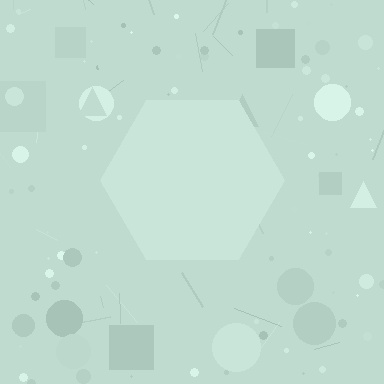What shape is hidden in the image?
A hexagon is hidden in the image.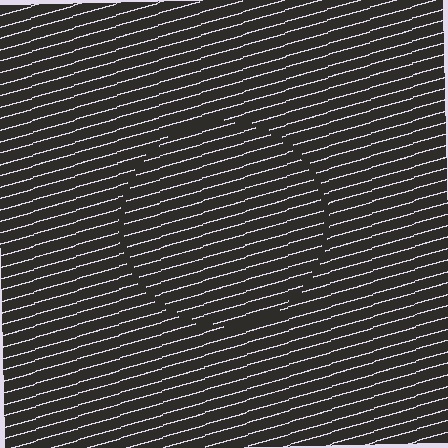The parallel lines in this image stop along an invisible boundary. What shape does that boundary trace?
An illusory circle. The interior of the shape contains the same grating, shifted by half a period — the contour is defined by the phase discontinuity where line-ends from the inner and outer gratings abut.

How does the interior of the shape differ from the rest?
The interior of the shape contains the same grating, shifted by half a period — the contour is defined by the phase discontinuity where line-ends from the inner and outer gratings abut.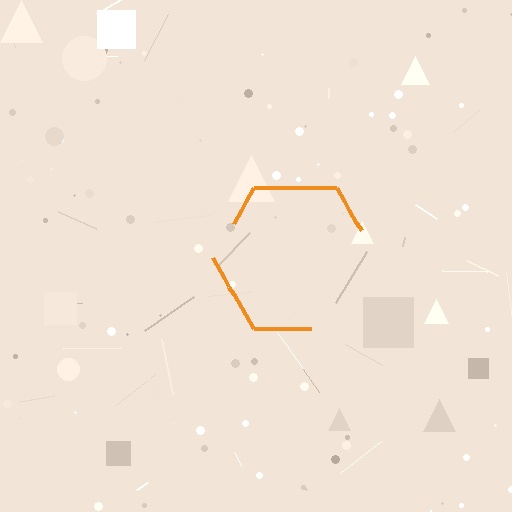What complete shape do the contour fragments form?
The contour fragments form a hexagon.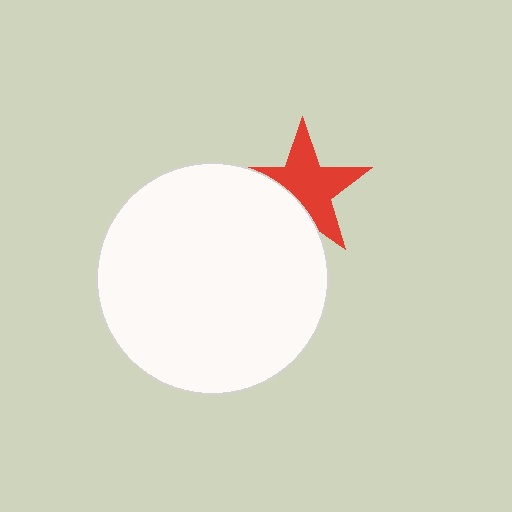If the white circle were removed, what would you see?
You would see the complete red star.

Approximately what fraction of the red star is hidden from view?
Roughly 33% of the red star is hidden behind the white circle.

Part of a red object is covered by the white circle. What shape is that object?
It is a star.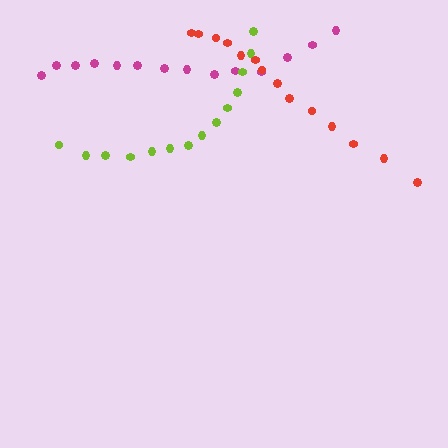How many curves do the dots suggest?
There are 3 distinct paths.